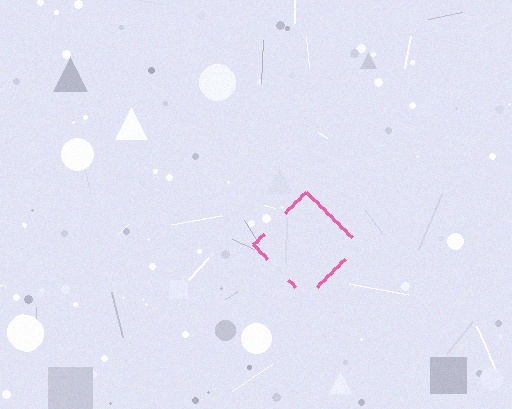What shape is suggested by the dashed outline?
The dashed outline suggests a diamond.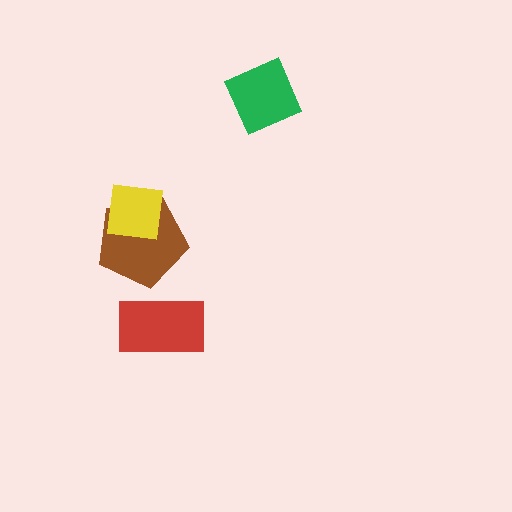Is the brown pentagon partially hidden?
Yes, it is partially covered by another shape.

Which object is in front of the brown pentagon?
The yellow square is in front of the brown pentagon.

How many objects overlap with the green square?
0 objects overlap with the green square.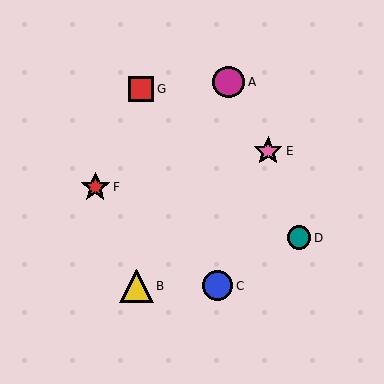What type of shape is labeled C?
Shape C is a blue circle.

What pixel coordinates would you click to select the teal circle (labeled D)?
Click at (299, 238) to select the teal circle D.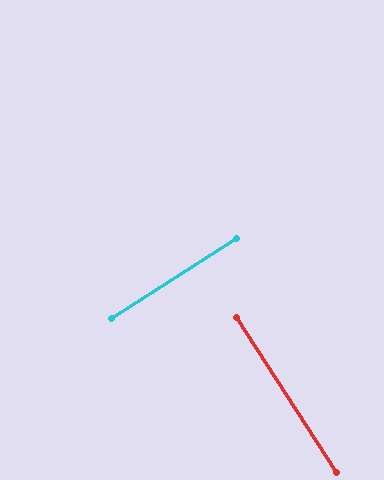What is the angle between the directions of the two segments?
Approximately 90 degrees.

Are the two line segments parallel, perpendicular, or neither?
Perpendicular — they meet at approximately 90°.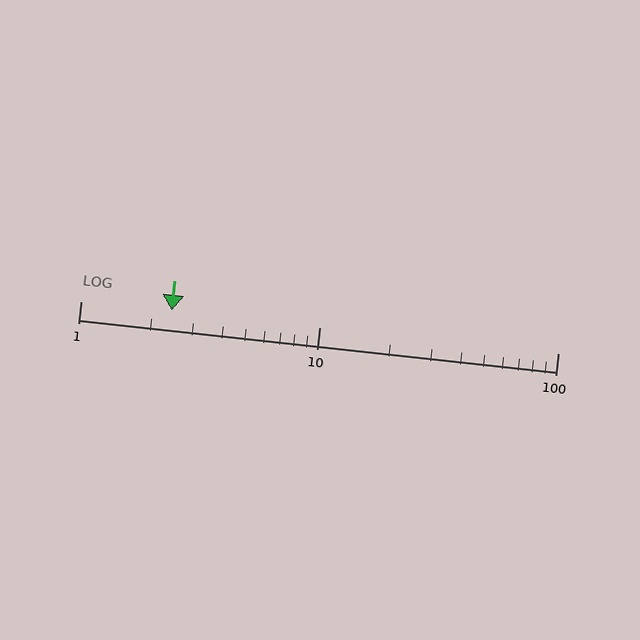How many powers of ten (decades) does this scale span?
The scale spans 2 decades, from 1 to 100.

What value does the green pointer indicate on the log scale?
The pointer indicates approximately 2.4.